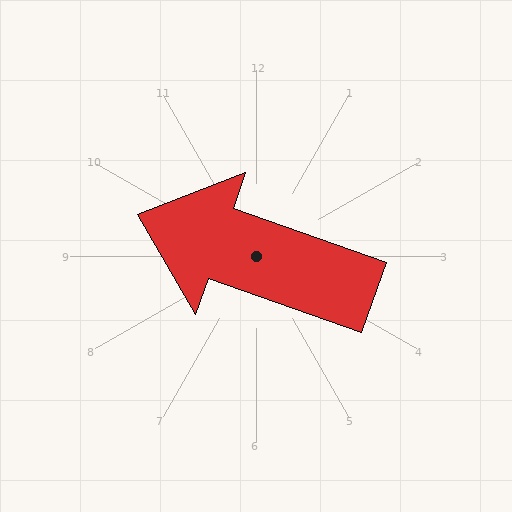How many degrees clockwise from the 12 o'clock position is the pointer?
Approximately 289 degrees.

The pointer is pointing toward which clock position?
Roughly 10 o'clock.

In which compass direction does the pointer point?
West.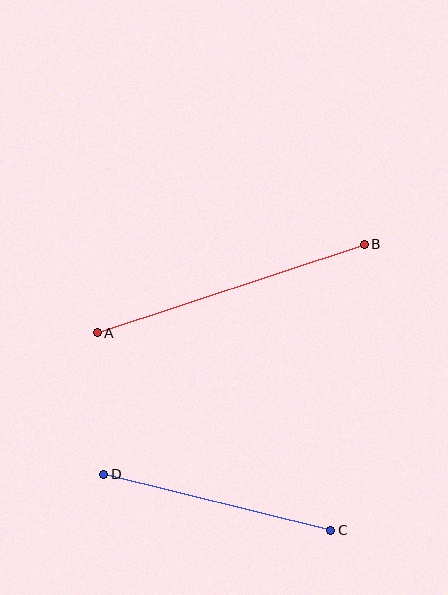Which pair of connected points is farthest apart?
Points A and B are farthest apart.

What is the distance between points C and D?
The distance is approximately 234 pixels.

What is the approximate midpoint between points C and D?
The midpoint is at approximately (217, 502) pixels.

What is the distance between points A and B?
The distance is approximately 281 pixels.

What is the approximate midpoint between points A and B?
The midpoint is at approximately (231, 289) pixels.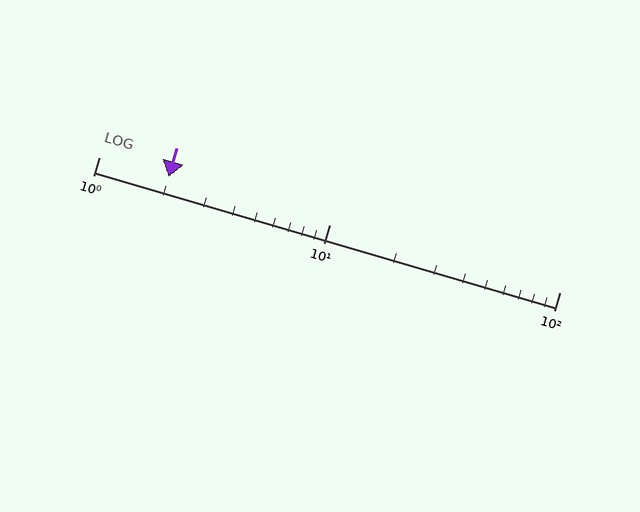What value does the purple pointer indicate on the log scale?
The pointer indicates approximately 2.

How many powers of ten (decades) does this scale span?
The scale spans 2 decades, from 1 to 100.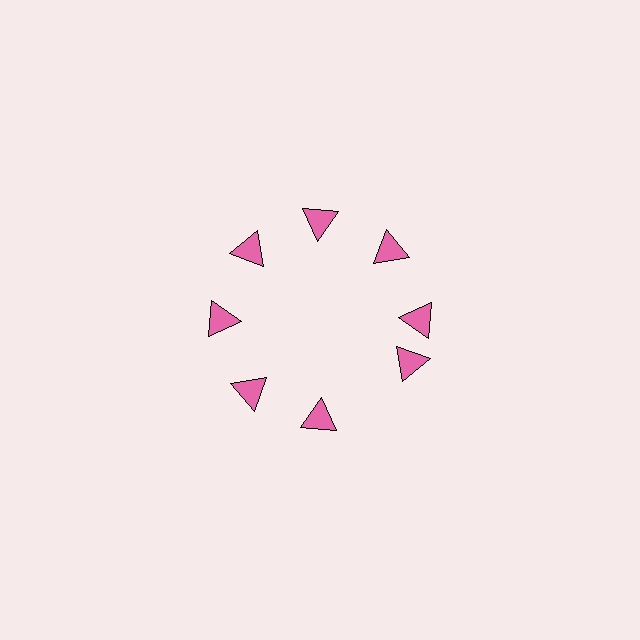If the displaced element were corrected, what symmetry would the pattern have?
It would have 8-fold rotational symmetry — the pattern would map onto itself every 45 degrees.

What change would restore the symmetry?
The symmetry would be restored by rotating it back into even spacing with its neighbors so that all 8 triangles sit at equal angles and equal distance from the center.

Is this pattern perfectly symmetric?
No. The 8 pink triangles are arranged in a ring, but one element near the 4 o'clock position is rotated out of alignment along the ring, breaking the 8-fold rotational symmetry.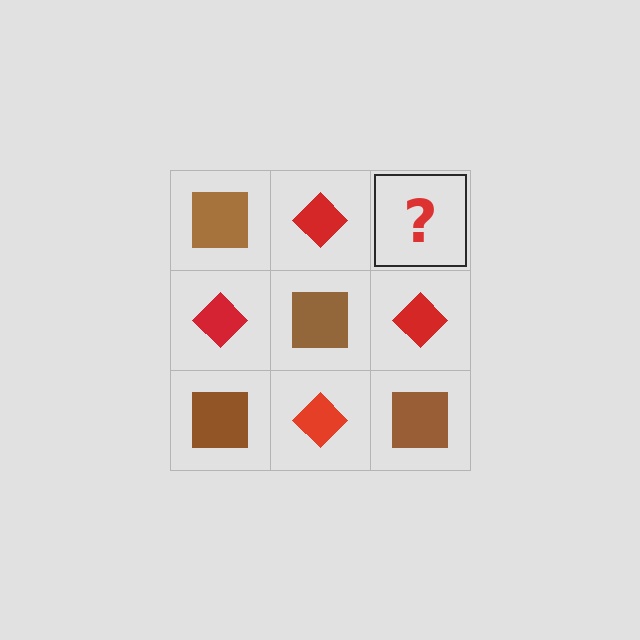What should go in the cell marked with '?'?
The missing cell should contain a brown square.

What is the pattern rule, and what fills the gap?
The rule is that it alternates brown square and red diamond in a checkerboard pattern. The gap should be filled with a brown square.